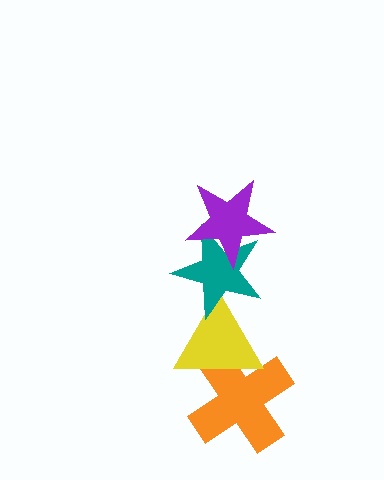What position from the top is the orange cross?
The orange cross is 4th from the top.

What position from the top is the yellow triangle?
The yellow triangle is 3rd from the top.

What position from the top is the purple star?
The purple star is 1st from the top.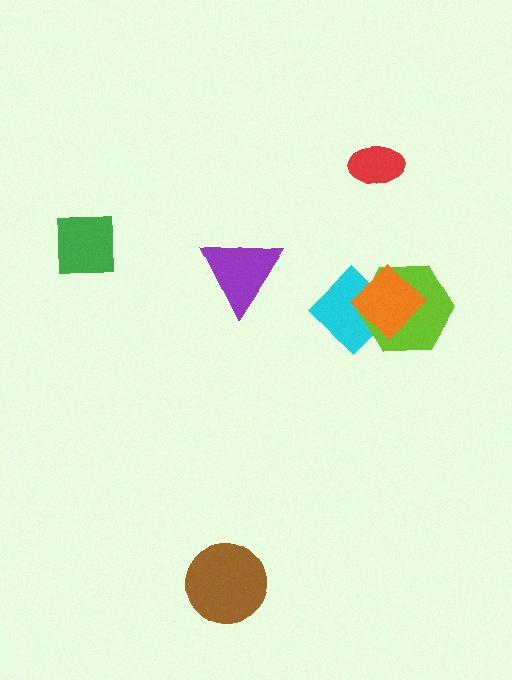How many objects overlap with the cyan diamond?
2 objects overlap with the cyan diamond.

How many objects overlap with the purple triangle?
0 objects overlap with the purple triangle.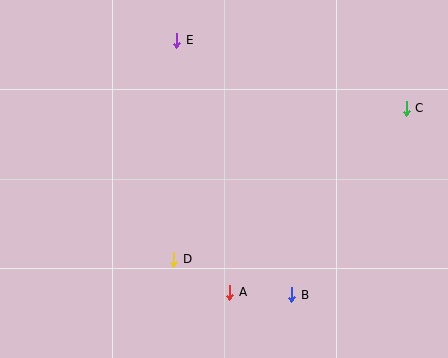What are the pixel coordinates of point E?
Point E is at (177, 40).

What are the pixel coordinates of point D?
Point D is at (174, 259).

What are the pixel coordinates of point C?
Point C is at (406, 108).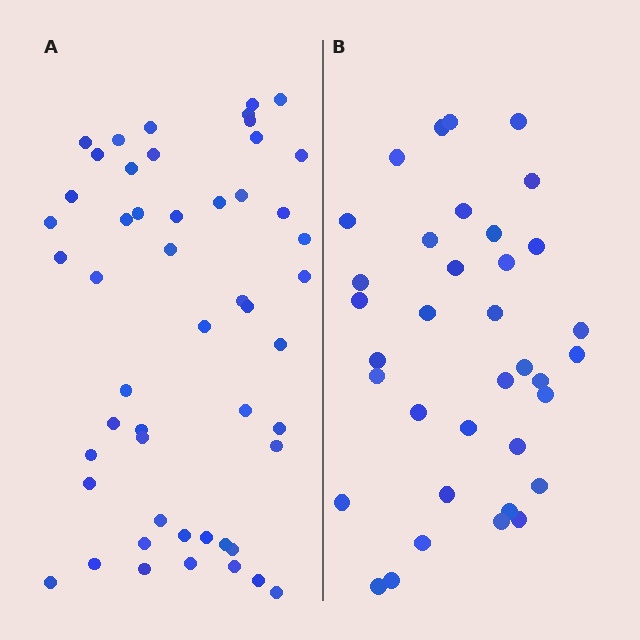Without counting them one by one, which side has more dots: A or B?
Region A (the left region) has more dots.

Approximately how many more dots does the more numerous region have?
Region A has approximately 15 more dots than region B.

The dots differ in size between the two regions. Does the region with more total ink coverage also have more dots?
No. Region B has more total ink coverage because its dots are larger, but region A actually contains more individual dots. Total area can be misleading — the number of items is what matters here.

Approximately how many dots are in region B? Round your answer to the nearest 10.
About 40 dots. (The exact count is 36, which rounds to 40.)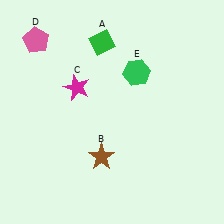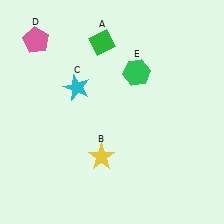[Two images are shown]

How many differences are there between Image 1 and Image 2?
There are 2 differences between the two images.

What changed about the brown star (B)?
In Image 1, B is brown. In Image 2, it changed to yellow.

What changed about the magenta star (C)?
In Image 1, C is magenta. In Image 2, it changed to cyan.